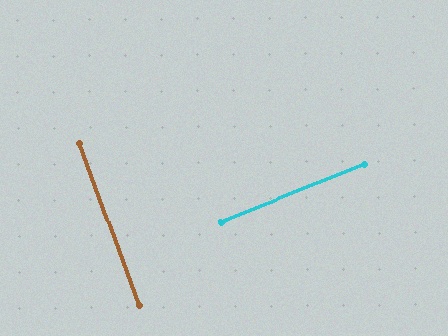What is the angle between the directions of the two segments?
Approximately 89 degrees.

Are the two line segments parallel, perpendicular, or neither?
Perpendicular — they meet at approximately 89°.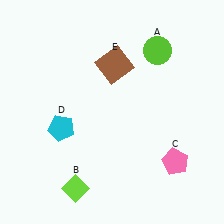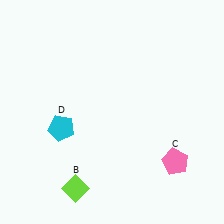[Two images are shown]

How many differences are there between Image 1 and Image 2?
There are 2 differences between the two images.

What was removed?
The brown square (E), the lime circle (A) were removed in Image 2.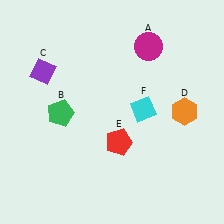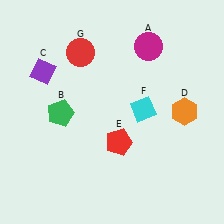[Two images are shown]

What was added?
A red circle (G) was added in Image 2.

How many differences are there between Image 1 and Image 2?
There is 1 difference between the two images.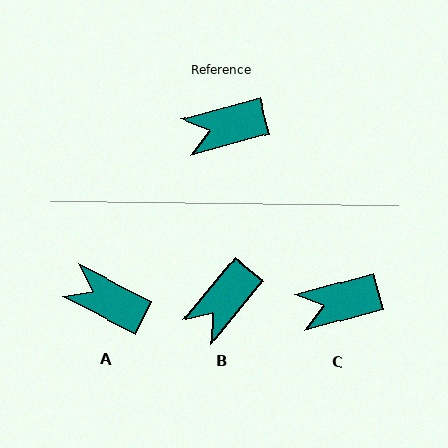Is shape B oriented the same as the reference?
No, it is off by about 35 degrees.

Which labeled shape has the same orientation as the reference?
C.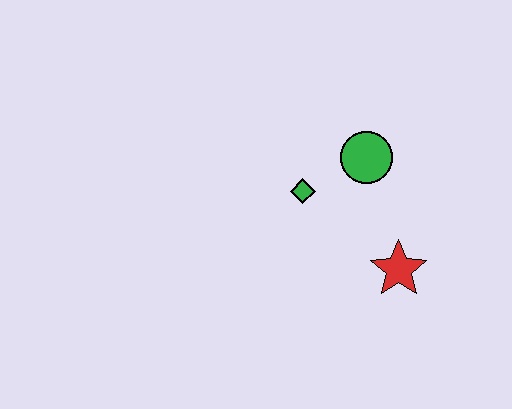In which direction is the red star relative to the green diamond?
The red star is to the right of the green diamond.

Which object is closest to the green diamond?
The green circle is closest to the green diamond.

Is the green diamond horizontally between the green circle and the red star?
No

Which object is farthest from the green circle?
The red star is farthest from the green circle.